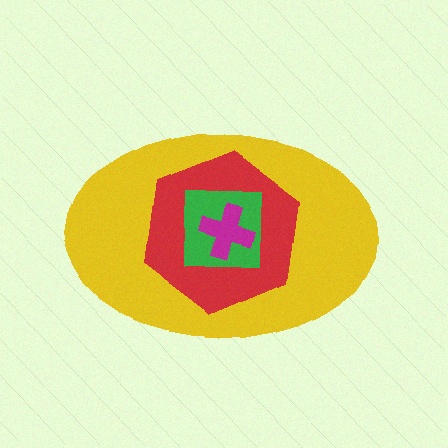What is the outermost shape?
The yellow ellipse.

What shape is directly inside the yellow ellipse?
The red hexagon.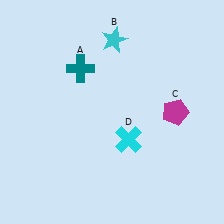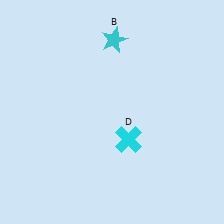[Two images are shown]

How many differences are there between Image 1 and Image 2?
There are 2 differences between the two images.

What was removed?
The magenta pentagon (C), the teal cross (A) were removed in Image 2.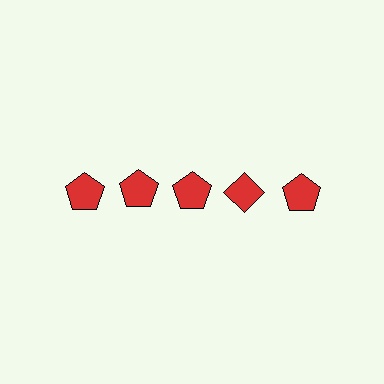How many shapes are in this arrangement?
There are 5 shapes arranged in a grid pattern.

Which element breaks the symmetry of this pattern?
The red diamond in the top row, second from right column breaks the symmetry. All other shapes are red pentagons.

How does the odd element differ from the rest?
It has a different shape: diamond instead of pentagon.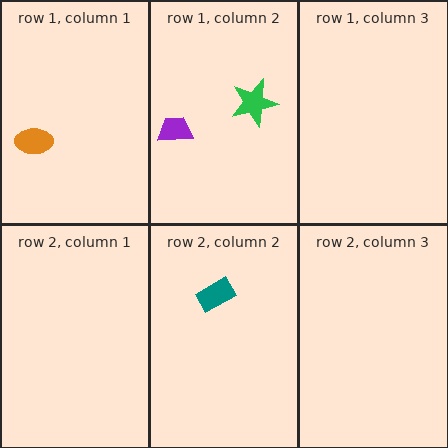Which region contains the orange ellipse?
The row 1, column 1 region.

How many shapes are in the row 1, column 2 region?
2.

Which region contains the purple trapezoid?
The row 1, column 2 region.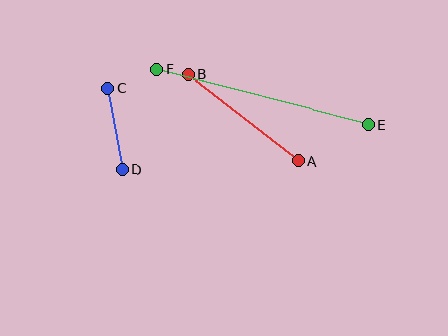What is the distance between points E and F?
The distance is approximately 219 pixels.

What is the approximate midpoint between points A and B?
The midpoint is at approximately (243, 117) pixels.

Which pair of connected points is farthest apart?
Points E and F are farthest apart.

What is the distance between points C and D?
The distance is approximately 82 pixels.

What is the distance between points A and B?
The distance is approximately 141 pixels.